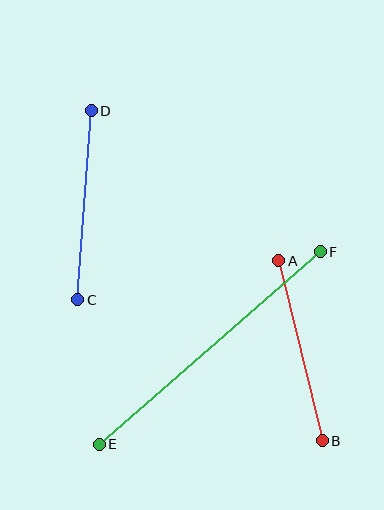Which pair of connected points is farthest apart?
Points E and F are farthest apart.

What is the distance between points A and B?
The distance is approximately 185 pixels.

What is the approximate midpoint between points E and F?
The midpoint is at approximately (210, 348) pixels.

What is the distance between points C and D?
The distance is approximately 189 pixels.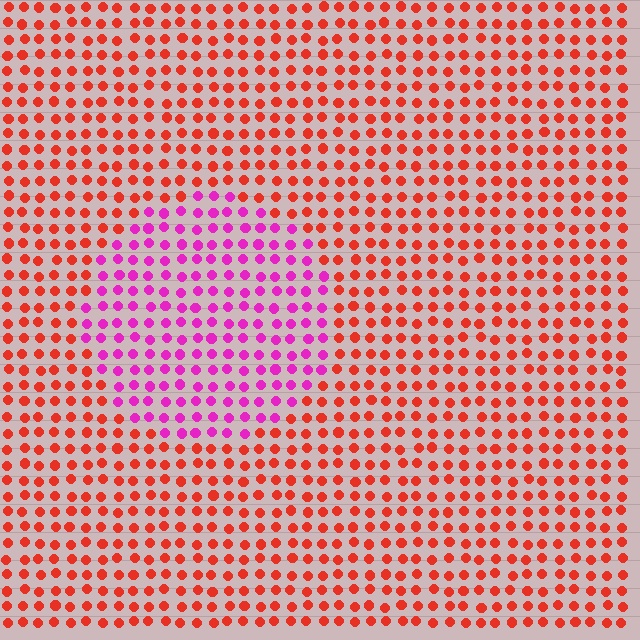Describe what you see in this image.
The image is filled with small red elements in a uniform arrangement. A circle-shaped region is visible where the elements are tinted to a slightly different hue, forming a subtle color boundary.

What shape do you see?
I see a circle.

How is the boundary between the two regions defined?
The boundary is defined purely by a slight shift in hue (about 54 degrees). Spacing, size, and orientation are identical on both sides.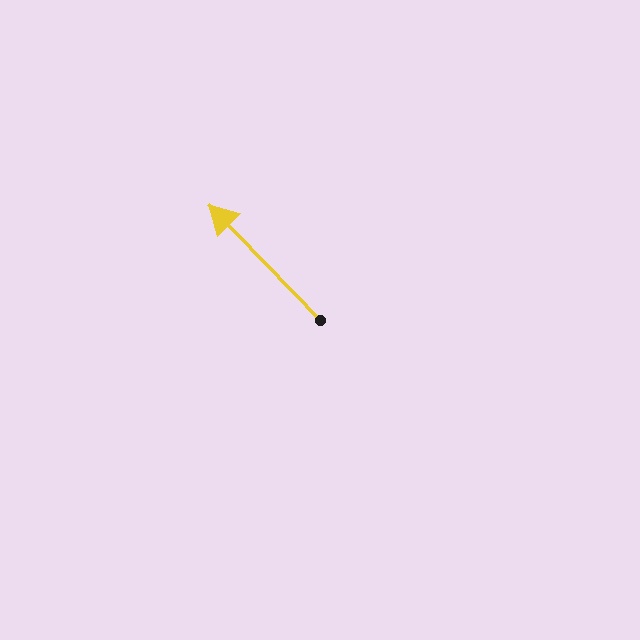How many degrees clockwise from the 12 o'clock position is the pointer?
Approximately 316 degrees.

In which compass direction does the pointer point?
Northwest.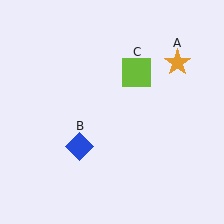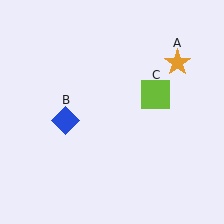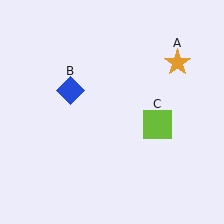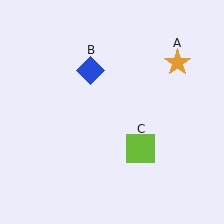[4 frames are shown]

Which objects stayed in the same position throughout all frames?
Orange star (object A) remained stationary.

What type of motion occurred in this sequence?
The blue diamond (object B), lime square (object C) rotated clockwise around the center of the scene.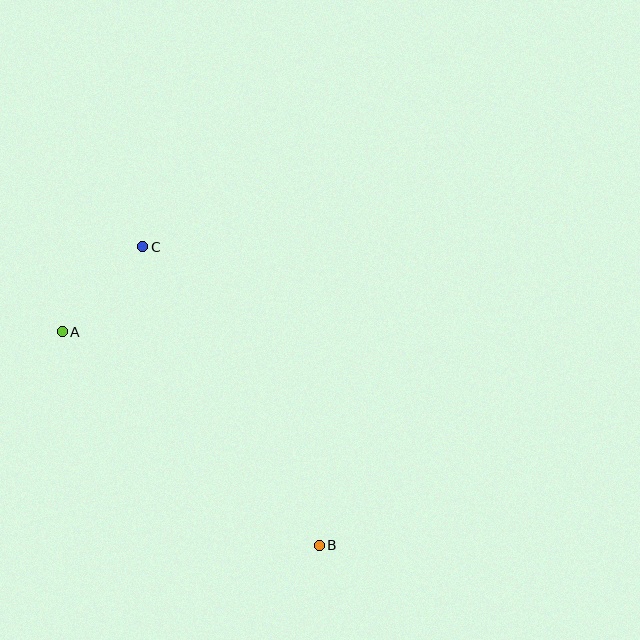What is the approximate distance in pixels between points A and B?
The distance between A and B is approximately 334 pixels.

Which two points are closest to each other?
Points A and C are closest to each other.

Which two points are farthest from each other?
Points B and C are farthest from each other.